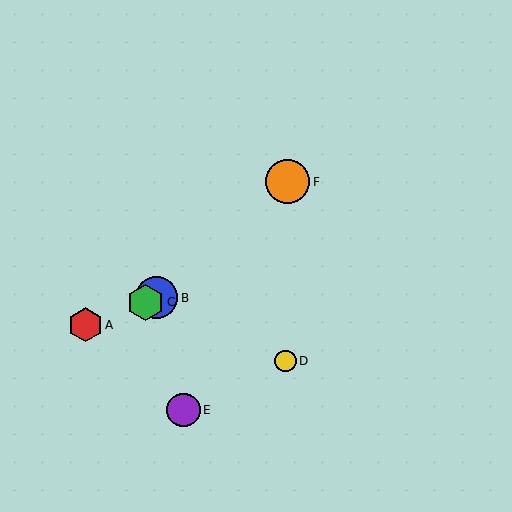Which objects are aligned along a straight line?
Objects A, B, C are aligned along a straight line.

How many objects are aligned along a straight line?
3 objects (A, B, C) are aligned along a straight line.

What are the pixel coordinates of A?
Object A is at (85, 325).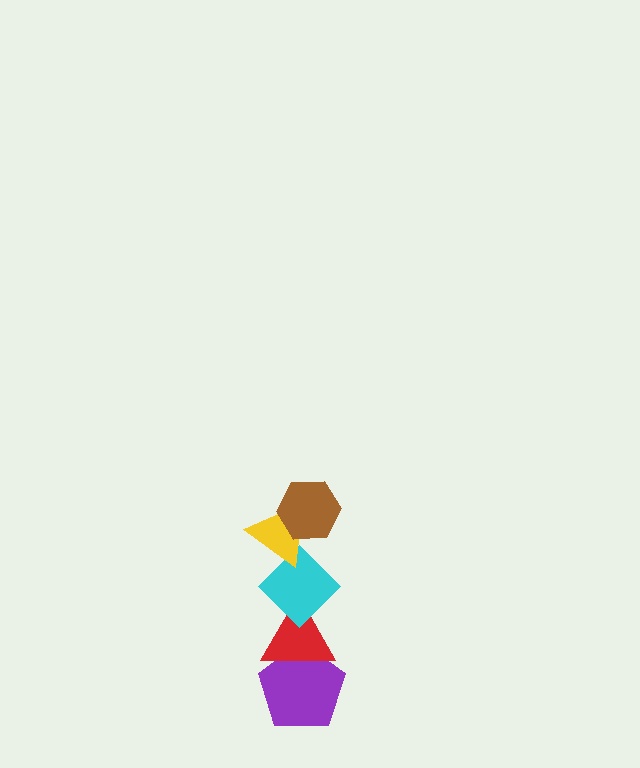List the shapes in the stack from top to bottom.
From top to bottom: the brown hexagon, the yellow triangle, the cyan diamond, the red triangle, the purple pentagon.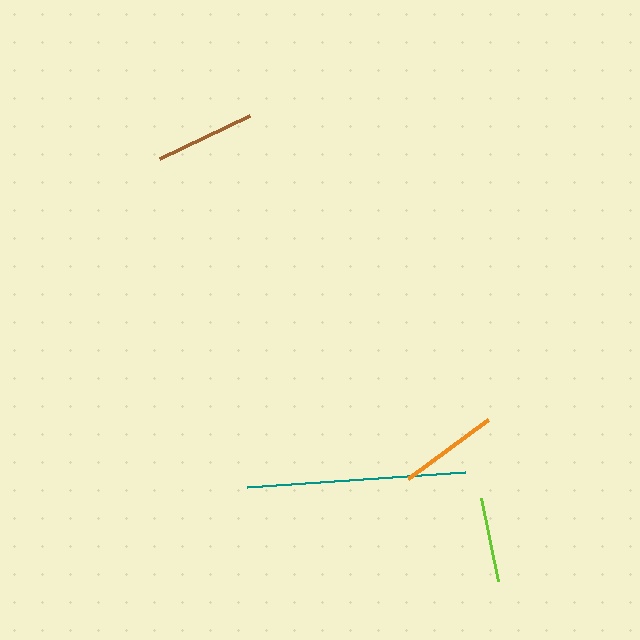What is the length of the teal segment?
The teal segment is approximately 218 pixels long.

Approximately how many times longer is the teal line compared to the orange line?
The teal line is approximately 2.2 times the length of the orange line.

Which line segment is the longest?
The teal line is the longest at approximately 218 pixels.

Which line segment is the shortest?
The lime line is the shortest at approximately 85 pixels.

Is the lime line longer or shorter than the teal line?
The teal line is longer than the lime line.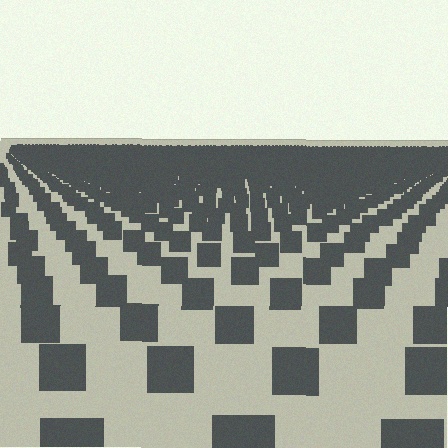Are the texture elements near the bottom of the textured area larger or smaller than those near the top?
Larger. Near the bottom, elements are closer to the viewer and appear at a bigger on-screen size.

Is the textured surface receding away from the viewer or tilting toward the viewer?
The surface is receding away from the viewer. Texture elements get smaller and denser toward the top.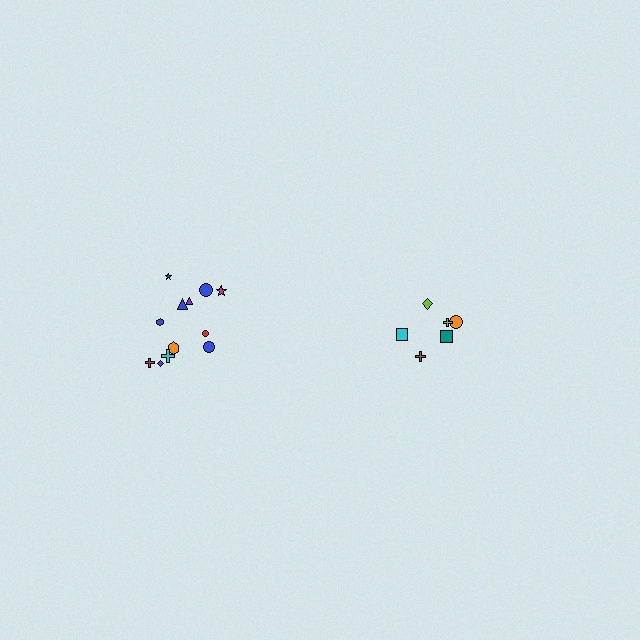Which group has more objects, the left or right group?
The left group.